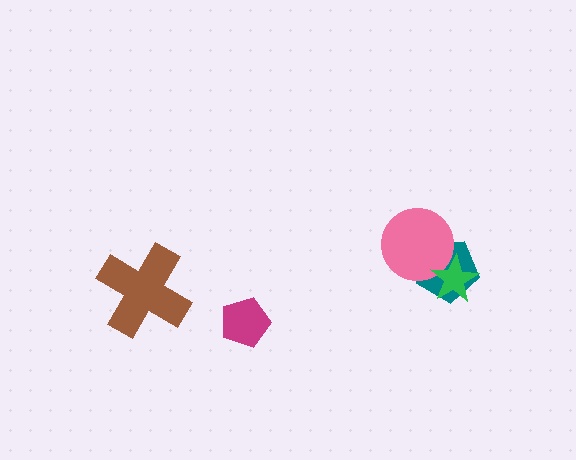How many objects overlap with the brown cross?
0 objects overlap with the brown cross.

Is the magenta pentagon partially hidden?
No, no other shape covers it.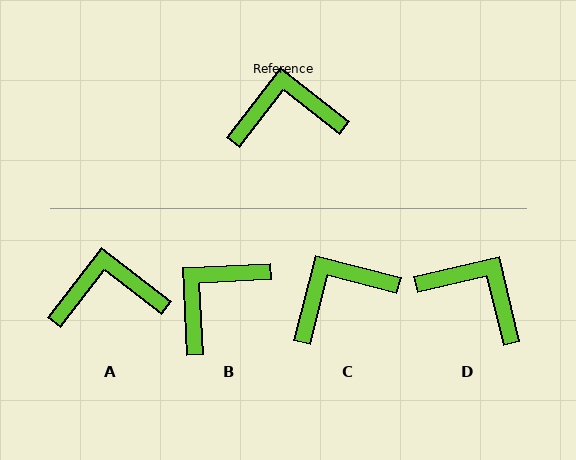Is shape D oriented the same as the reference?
No, it is off by about 39 degrees.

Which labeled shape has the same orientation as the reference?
A.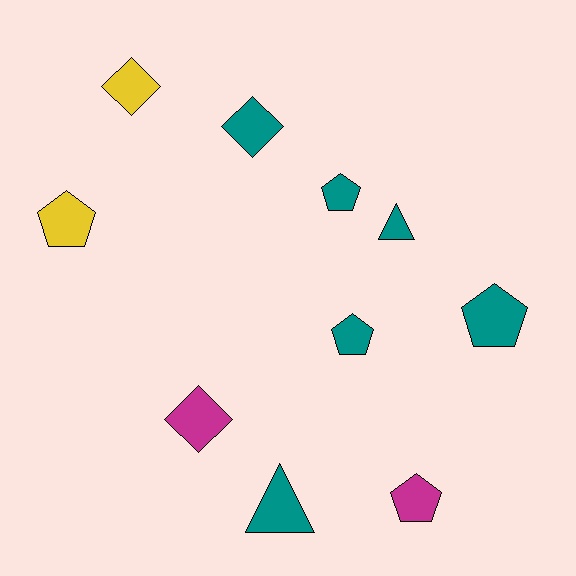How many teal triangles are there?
There are 2 teal triangles.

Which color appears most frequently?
Teal, with 6 objects.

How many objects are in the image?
There are 10 objects.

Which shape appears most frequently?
Pentagon, with 5 objects.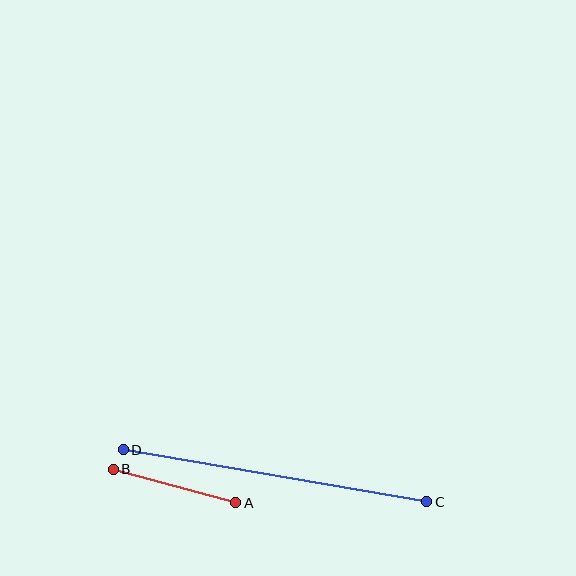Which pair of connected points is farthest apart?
Points C and D are farthest apart.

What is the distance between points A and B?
The distance is approximately 127 pixels.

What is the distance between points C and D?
The distance is approximately 308 pixels.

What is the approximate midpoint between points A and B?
The midpoint is at approximately (175, 486) pixels.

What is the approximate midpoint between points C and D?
The midpoint is at approximately (275, 476) pixels.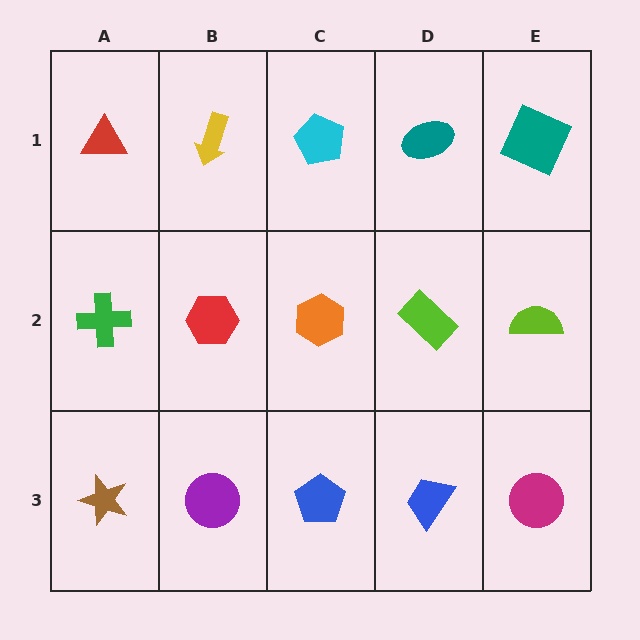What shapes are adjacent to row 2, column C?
A cyan pentagon (row 1, column C), a blue pentagon (row 3, column C), a red hexagon (row 2, column B), a lime rectangle (row 2, column D).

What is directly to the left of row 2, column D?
An orange hexagon.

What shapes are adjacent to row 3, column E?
A lime semicircle (row 2, column E), a blue trapezoid (row 3, column D).